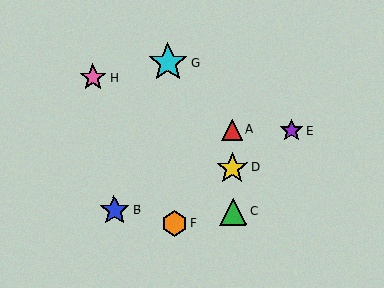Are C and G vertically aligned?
No, C is at x≈233 and G is at x≈168.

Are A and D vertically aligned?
Yes, both are at x≈232.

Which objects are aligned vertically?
Objects A, C, D are aligned vertically.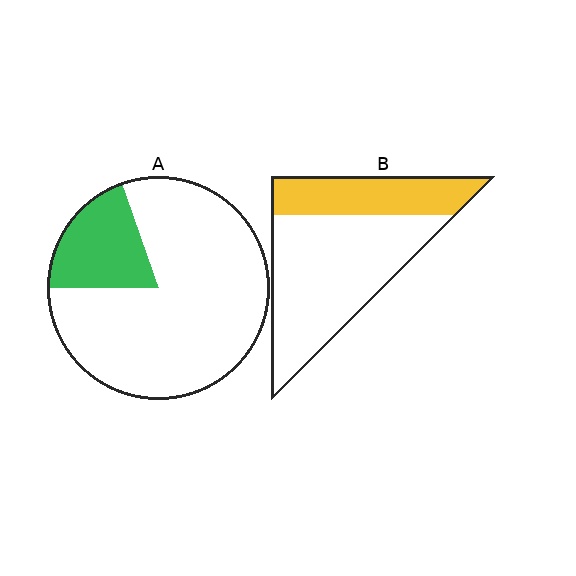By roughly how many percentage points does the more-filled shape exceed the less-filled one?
By roughly 10 percentage points (B over A).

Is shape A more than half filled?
No.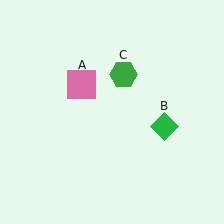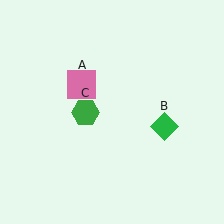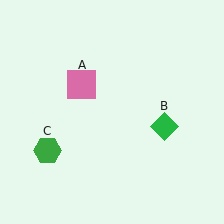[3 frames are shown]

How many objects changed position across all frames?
1 object changed position: green hexagon (object C).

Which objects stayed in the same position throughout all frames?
Pink square (object A) and green diamond (object B) remained stationary.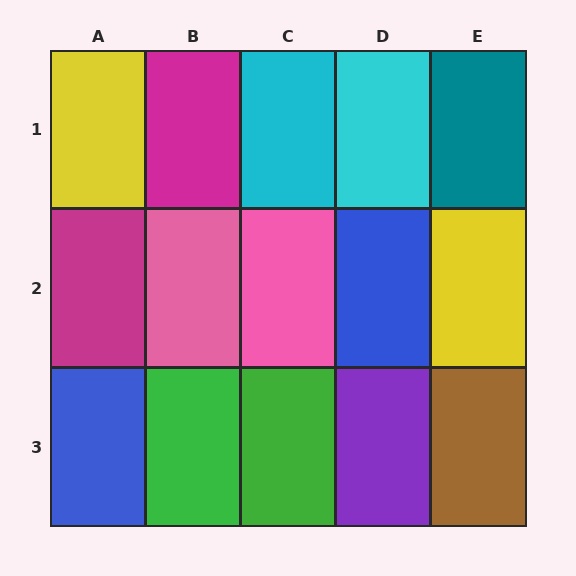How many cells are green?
2 cells are green.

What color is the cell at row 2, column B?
Pink.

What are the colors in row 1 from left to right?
Yellow, magenta, cyan, cyan, teal.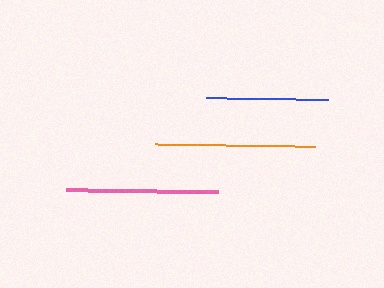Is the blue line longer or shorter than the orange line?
The orange line is longer than the blue line.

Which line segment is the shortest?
The blue line is the shortest at approximately 122 pixels.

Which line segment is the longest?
The orange line is the longest at approximately 160 pixels.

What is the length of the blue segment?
The blue segment is approximately 122 pixels long.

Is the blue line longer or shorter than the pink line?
The pink line is longer than the blue line.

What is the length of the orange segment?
The orange segment is approximately 160 pixels long.